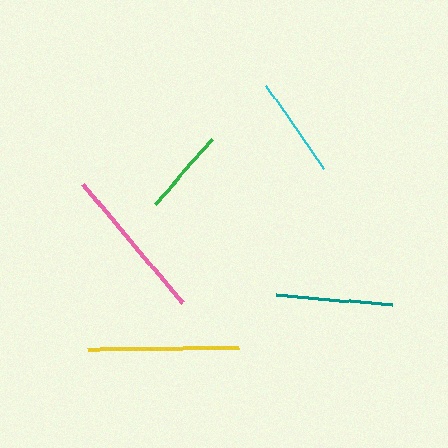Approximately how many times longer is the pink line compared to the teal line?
The pink line is approximately 1.3 times the length of the teal line.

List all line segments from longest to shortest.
From longest to shortest: pink, yellow, teal, cyan, green.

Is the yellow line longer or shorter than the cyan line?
The yellow line is longer than the cyan line.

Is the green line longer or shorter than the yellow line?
The yellow line is longer than the green line.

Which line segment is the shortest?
The green line is the shortest at approximately 87 pixels.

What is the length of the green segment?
The green segment is approximately 87 pixels long.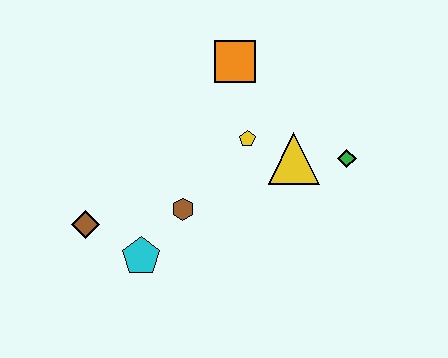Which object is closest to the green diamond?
The yellow triangle is closest to the green diamond.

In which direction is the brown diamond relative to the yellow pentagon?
The brown diamond is to the left of the yellow pentagon.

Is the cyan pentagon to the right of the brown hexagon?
No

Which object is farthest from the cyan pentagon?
The green diamond is farthest from the cyan pentagon.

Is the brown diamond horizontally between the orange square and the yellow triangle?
No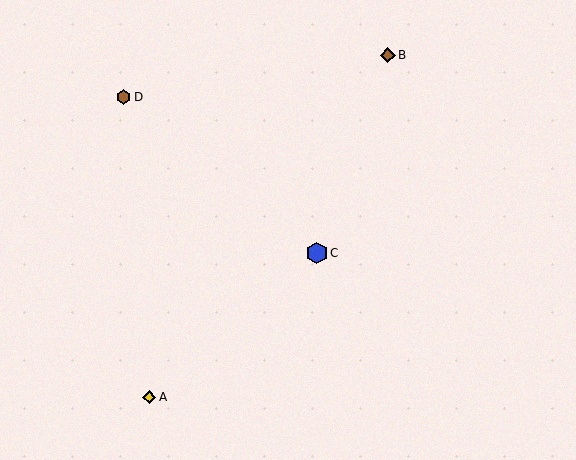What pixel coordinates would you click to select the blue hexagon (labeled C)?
Click at (317, 253) to select the blue hexagon C.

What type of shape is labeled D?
Shape D is a brown hexagon.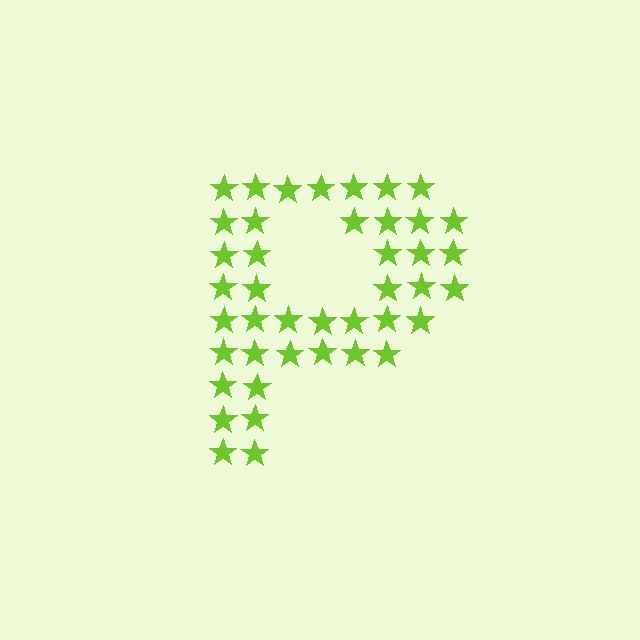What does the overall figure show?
The overall figure shows the letter P.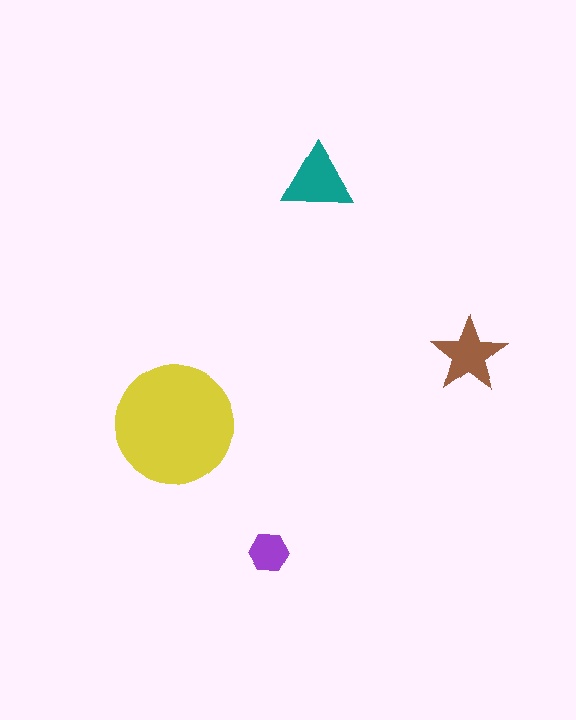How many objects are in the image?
There are 4 objects in the image.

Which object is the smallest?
The purple hexagon.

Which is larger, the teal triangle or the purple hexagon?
The teal triangle.